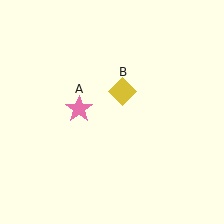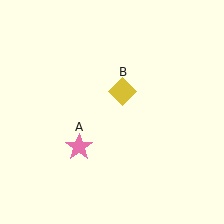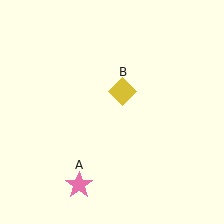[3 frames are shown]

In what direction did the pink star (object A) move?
The pink star (object A) moved down.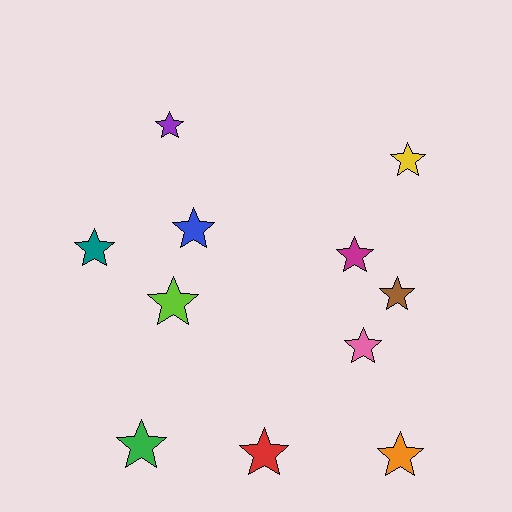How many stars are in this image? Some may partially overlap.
There are 11 stars.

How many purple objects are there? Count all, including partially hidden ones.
There is 1 purple object.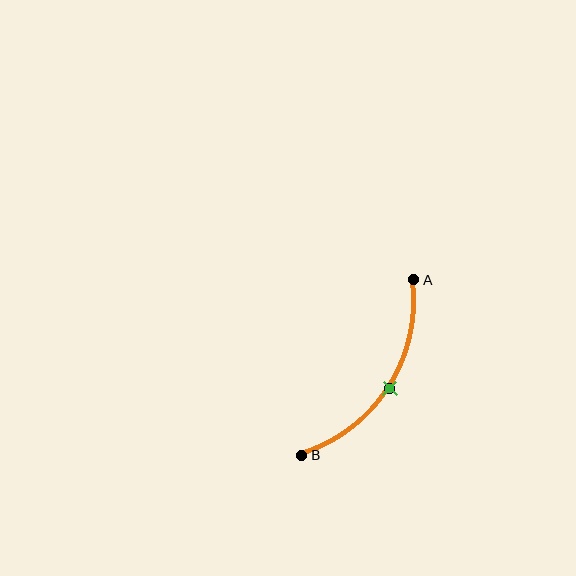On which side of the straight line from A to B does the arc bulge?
The arc bulges to the right of the straight line connecting A and B.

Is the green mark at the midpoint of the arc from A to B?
Yes. The green mark lies on the arc at equal arc-length from both A and B — it is the arc midpoint.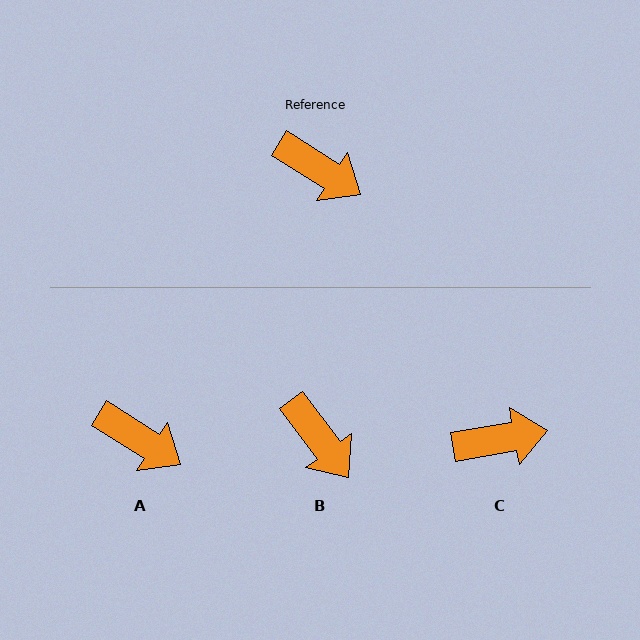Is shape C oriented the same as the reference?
No, it is off by about 42 degrees.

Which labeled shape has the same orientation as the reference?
A.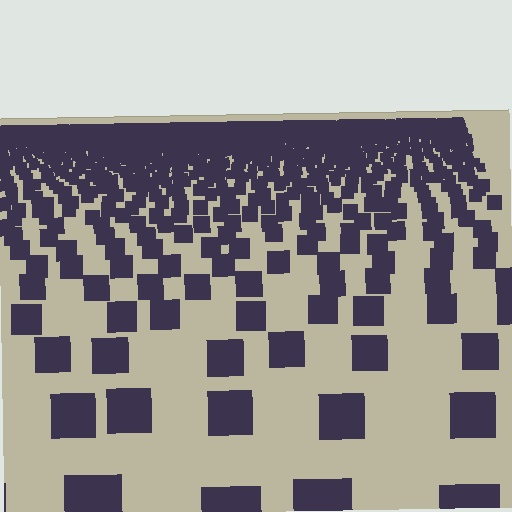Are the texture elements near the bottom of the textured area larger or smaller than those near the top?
Larger. Near the bottom, elements are closer to the viewer and appear at a bigger on-screen size.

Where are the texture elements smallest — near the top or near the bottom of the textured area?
Near the top.